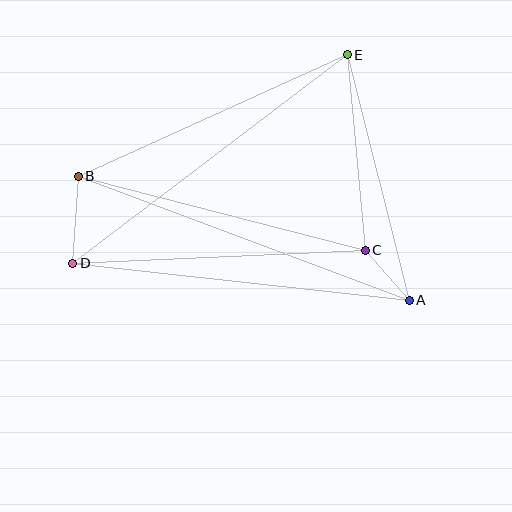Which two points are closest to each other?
Points A and C are closest to each other.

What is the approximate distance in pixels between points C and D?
The distance between C and D is approximately 293 pixels.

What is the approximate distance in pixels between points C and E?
The distance between C and E is approximately 196 pixels.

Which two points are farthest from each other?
Points A and B are farthest from each other.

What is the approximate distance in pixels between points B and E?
The distance between B and E is approximately 295 pixels.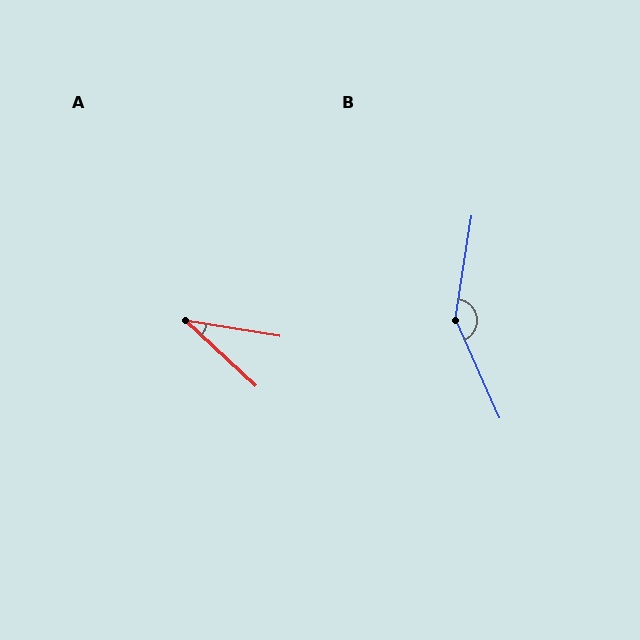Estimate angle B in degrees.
Approximately 147 degrees.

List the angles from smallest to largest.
A (34°), B (147°).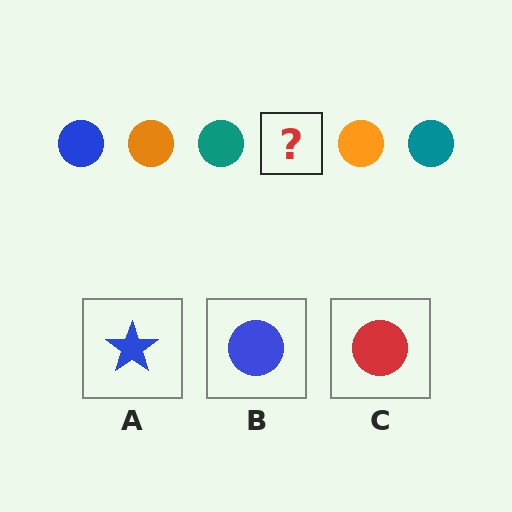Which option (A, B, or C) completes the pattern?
B.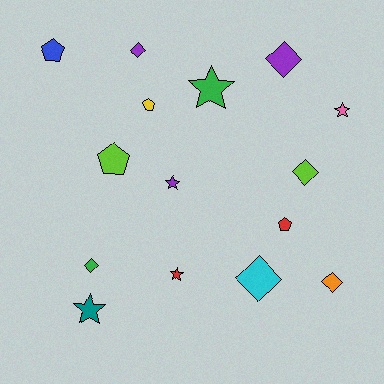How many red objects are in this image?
There are 2 red objects.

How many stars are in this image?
There are 5 stars.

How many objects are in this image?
There are 15 objects.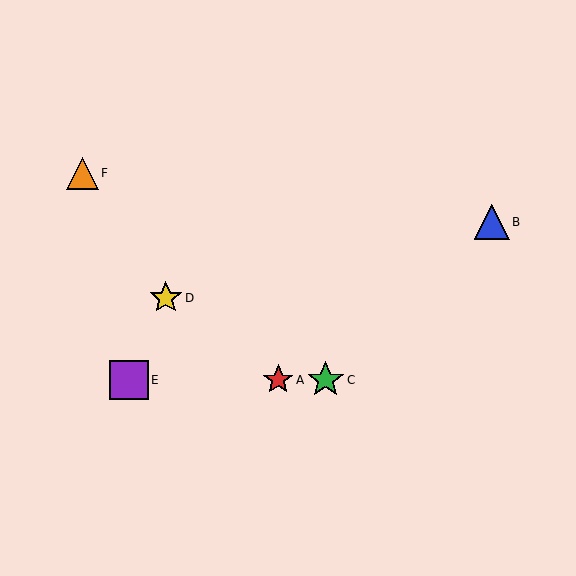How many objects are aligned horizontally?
3 objects (A, C, E) are aligned horizontally.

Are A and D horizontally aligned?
No, A is at y≈380 and D is at y≈298.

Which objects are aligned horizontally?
Objects A, C, E are aligned horizontally.